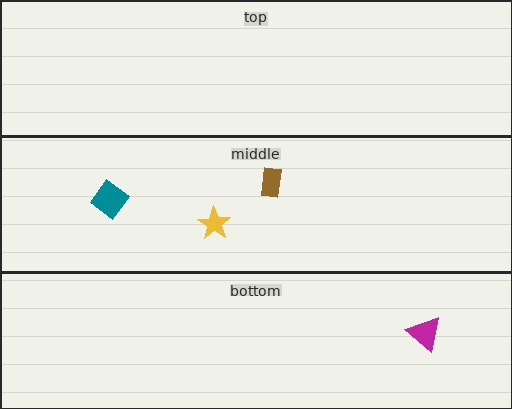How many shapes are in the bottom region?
1.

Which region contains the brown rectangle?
The middle region.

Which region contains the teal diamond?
The middle region.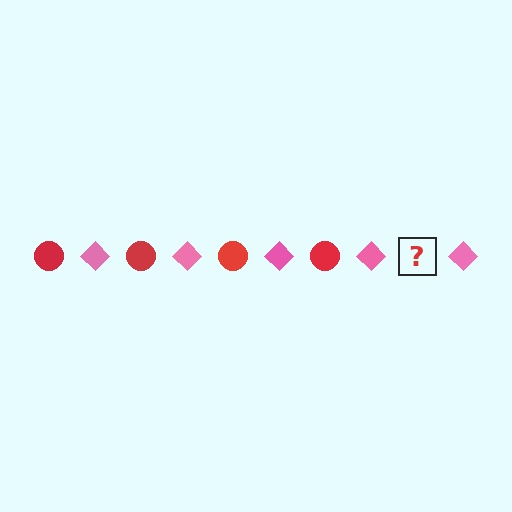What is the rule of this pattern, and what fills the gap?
The rule is that the pattern alternates between red circle and pink diamond. The gap should be filled with a red circle.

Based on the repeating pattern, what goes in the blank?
The blank should be a red circle.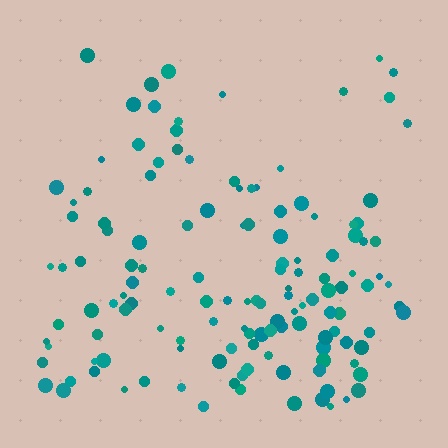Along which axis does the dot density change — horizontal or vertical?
Vertical.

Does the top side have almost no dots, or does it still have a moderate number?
Still a moderate number, just noticeably fewer than the bottom.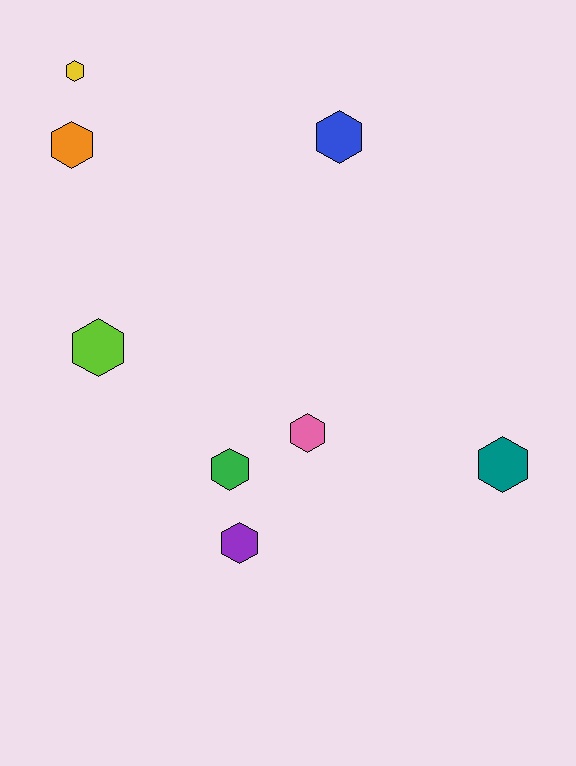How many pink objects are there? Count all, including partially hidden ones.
There is 1 pink object.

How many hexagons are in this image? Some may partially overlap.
There are 8 hexagons.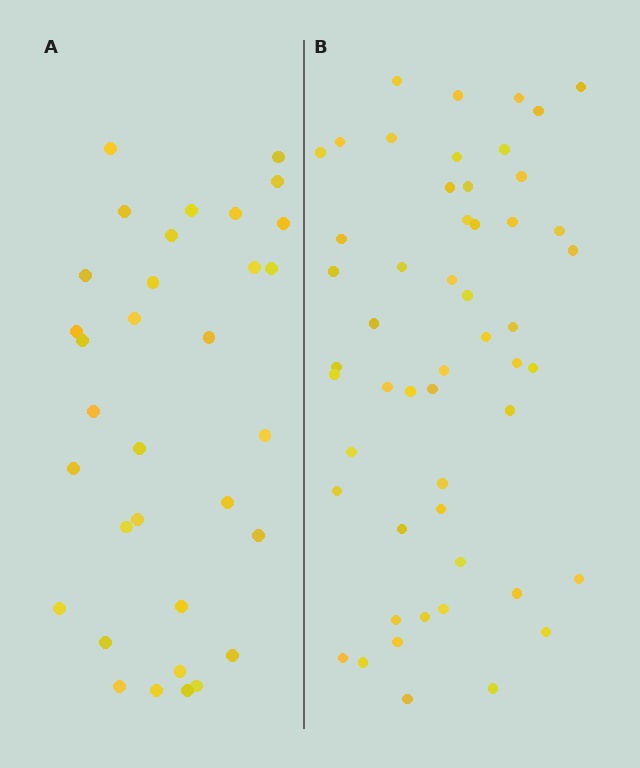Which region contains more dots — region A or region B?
Region B (the right region) has more dots.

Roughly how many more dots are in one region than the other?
Region B has approximately 20 more dots than region A.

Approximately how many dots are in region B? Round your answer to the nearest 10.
About 50 dots. (The exact count is 52, which rounds to 50.)